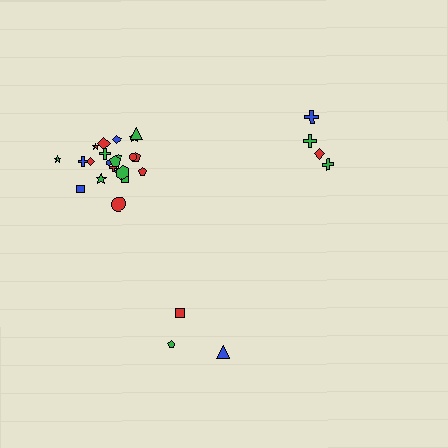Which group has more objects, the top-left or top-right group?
The top-left group.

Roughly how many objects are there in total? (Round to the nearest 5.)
Roughly 30 objects in total.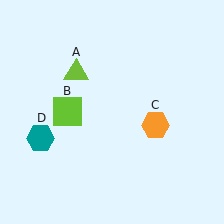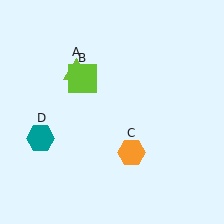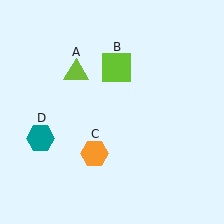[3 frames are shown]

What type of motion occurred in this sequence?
The lime square (object B), orange hexagon (object C) rotated clockwise around the center of the scene.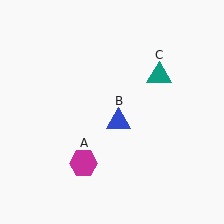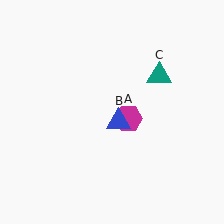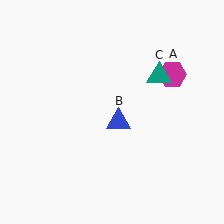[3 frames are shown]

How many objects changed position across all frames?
1 object changed position: magenta hexagon (object A).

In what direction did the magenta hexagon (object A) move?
The magenta hexagon (object A) moved up and to the right.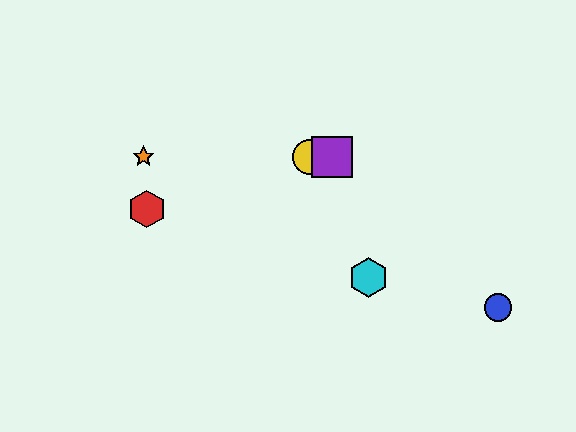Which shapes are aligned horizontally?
The green hexagon, the yellow circle, the purple square, the orange star are aligned horizontally.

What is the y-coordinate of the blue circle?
The blue circle is at y≈307.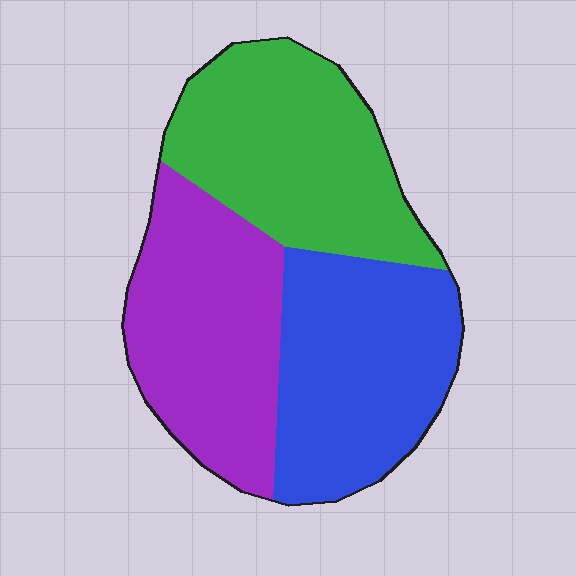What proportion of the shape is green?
Green takes up about one third (1/3) of the shape.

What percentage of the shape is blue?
Blue takes up between a sixth and a third of the shape.